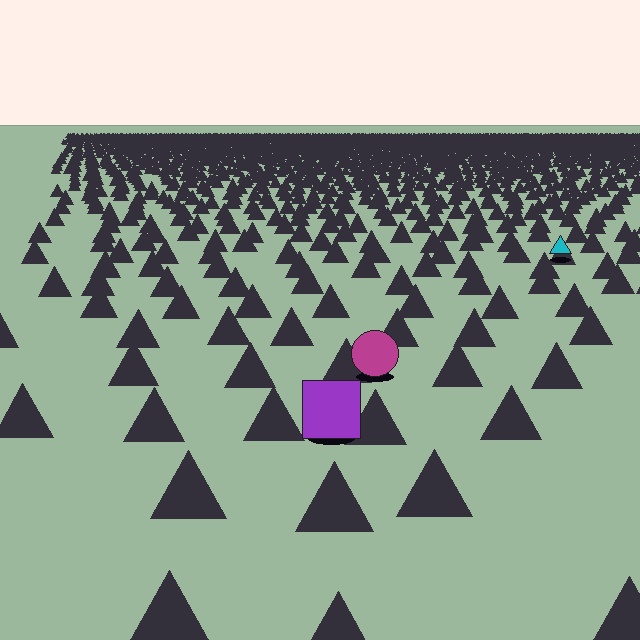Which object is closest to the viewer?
The purple square is closest. The texture marks near it are larger and more spread out.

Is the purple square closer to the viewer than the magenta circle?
Yes. The purple square is closer — you can tell from the texture gradient: the ground texture is coarser near it.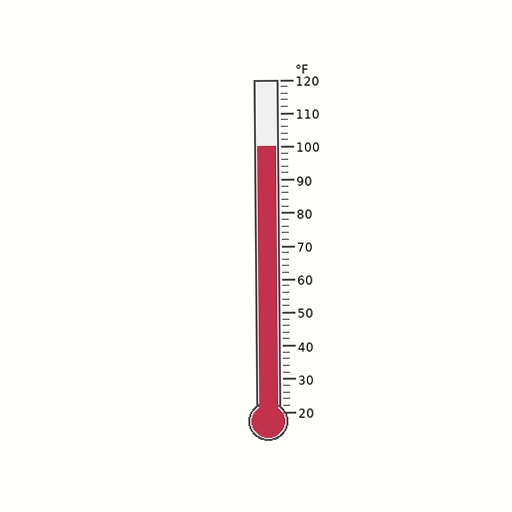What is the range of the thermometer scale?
The thermometer scale ranges from 20°F to 120°F.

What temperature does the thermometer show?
The thermometer shows approximately 100°F.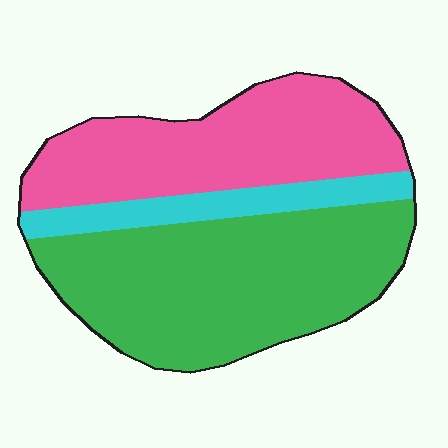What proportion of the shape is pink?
Pink takes up between a third and a half of the shape.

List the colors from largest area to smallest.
From largest to smallest: green, pink, cyan.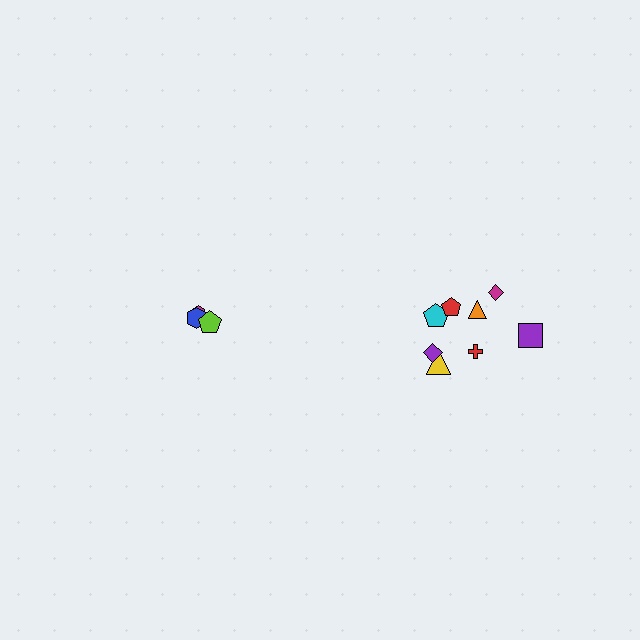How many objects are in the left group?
There are 3 objects.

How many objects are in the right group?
There are 8 objects.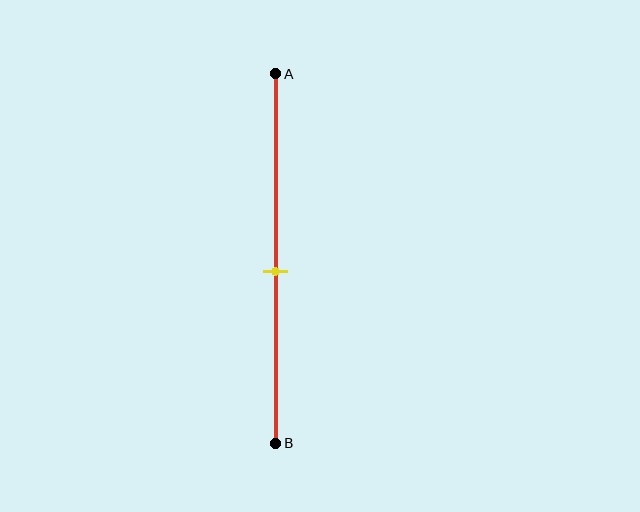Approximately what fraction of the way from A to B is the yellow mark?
The yellow mark is approximately 55% of the way from A to B.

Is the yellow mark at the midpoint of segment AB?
No, the mark is at about 55% from A, not at the 50% midpoint.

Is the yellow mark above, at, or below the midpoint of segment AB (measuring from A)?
The yellow mark is below the midpoint of segment AB.